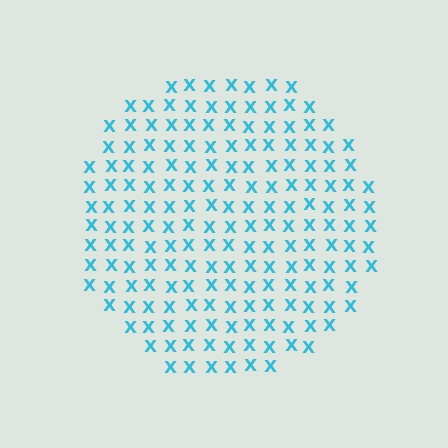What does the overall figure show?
The overall figure shows a circle.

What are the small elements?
The small elements are letter X's.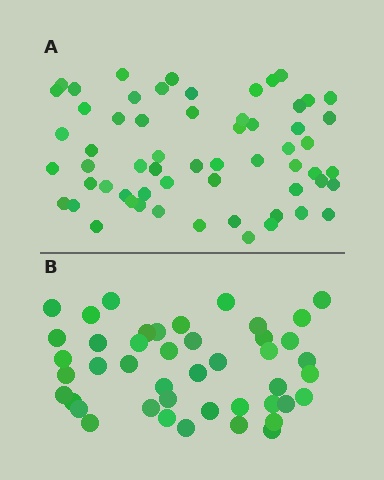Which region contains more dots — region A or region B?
Region A (the top region) has more dots.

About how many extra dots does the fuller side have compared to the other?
Region A has approximately 15 more dots than region B.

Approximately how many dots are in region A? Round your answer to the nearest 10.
About 60 dots.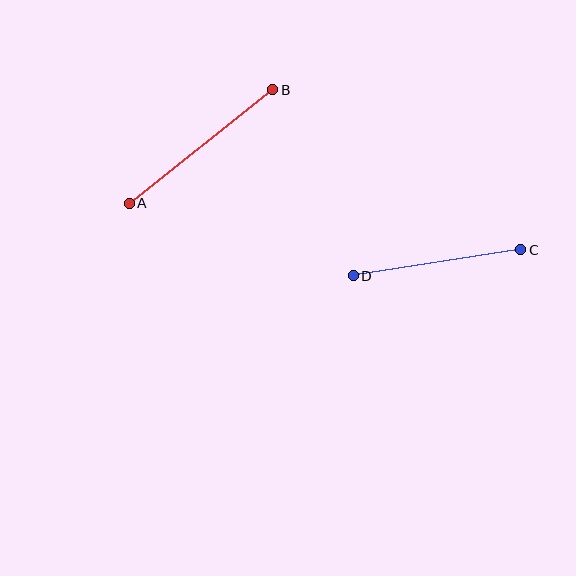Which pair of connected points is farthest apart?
Points A and B are farthest apart.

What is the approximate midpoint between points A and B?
The midpoint is at approximately (201, 146) pixels.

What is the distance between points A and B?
The distance is approximately 183 pixels.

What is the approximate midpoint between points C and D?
The midpoint is at approximately (437, 263) pixels.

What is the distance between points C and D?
The distance is approximately 170 pixels.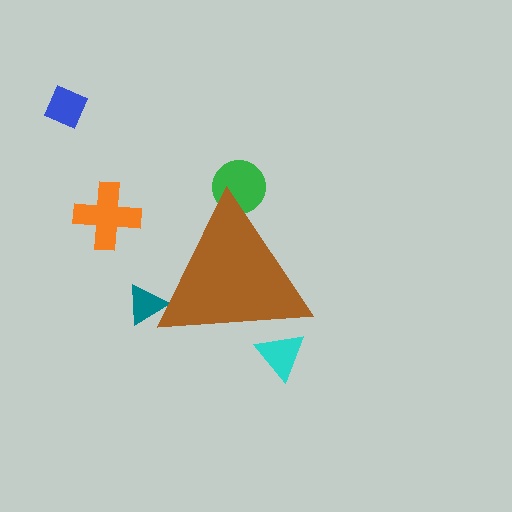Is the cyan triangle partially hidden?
Yes, the cyan triangle is partially hidden behind the brown triangle.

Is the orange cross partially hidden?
No, the orange cross is fully visible.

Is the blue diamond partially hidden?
No, the blue diamond is fully visible.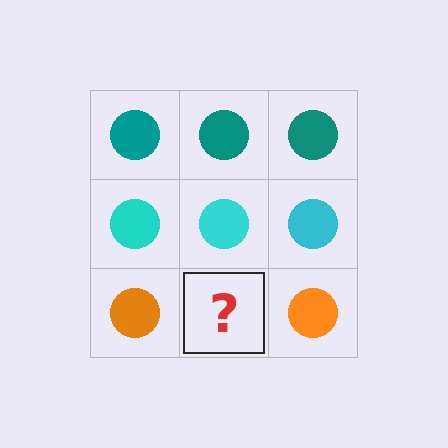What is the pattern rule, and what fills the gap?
The rule is that each row has a consistent color. The gap should be filled with an orange circle.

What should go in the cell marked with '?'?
The missing cell should contain an orange circle.